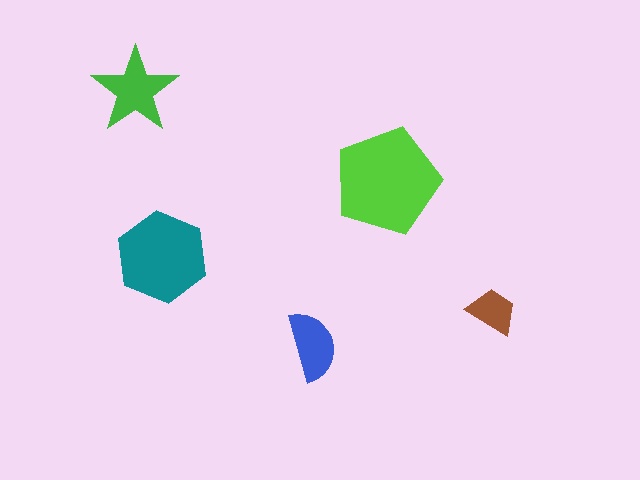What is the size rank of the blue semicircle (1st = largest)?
4th.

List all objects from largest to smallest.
The lime pentagon, the teal hexagon, the green star, the blue semicircle, the brown trapezoid.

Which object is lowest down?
The blue semicircle is bottommost.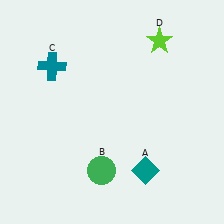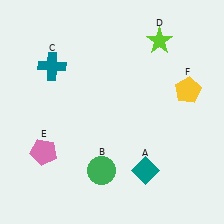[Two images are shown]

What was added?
A pink pentagon (E), a yellow pentagon (F) were added in Image 2.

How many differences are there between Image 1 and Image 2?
There are 2 differences between the two images.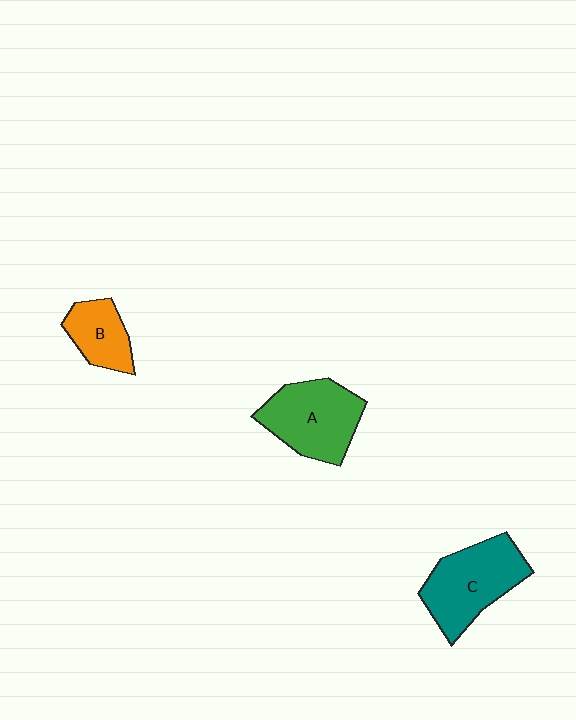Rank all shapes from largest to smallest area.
From largest to smallest: C (teal), A (green), B (orange).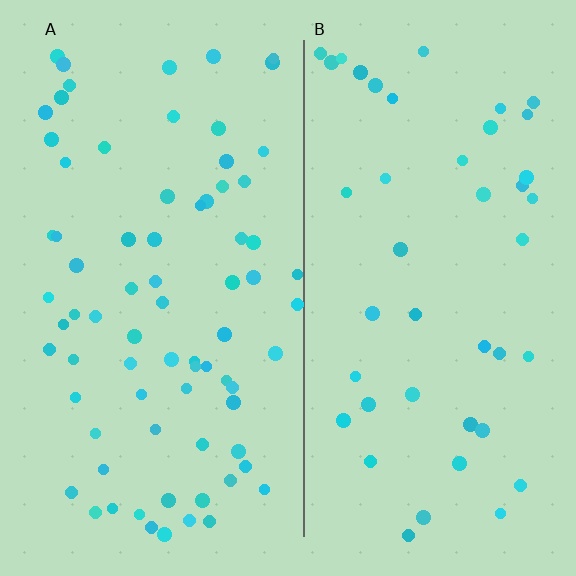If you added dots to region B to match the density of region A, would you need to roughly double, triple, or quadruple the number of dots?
Approximately double.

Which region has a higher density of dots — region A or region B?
A (the left).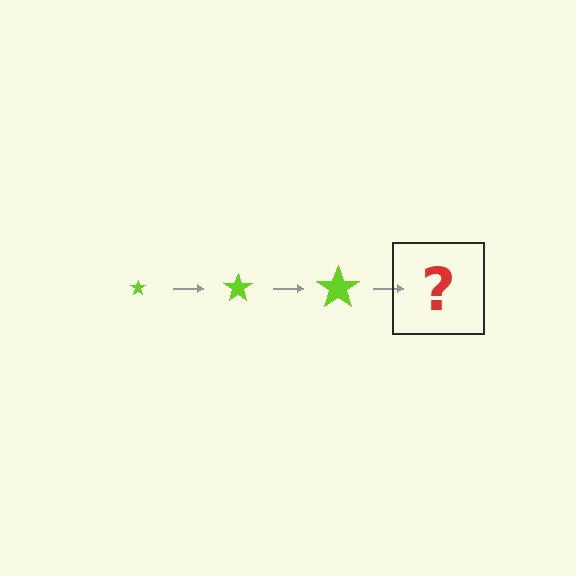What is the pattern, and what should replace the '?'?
The pattern is that the star gets progressively larger each step. The '?' should be a lime star, larger than the previous one.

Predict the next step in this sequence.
The next step is a lime star, larger than the previous one.